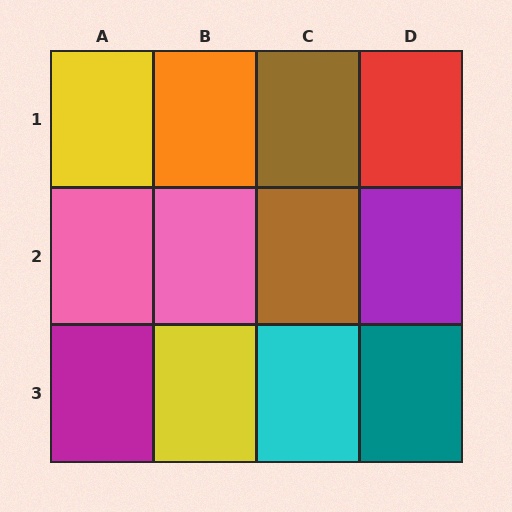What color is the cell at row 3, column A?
Magenta.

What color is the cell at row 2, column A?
Pink.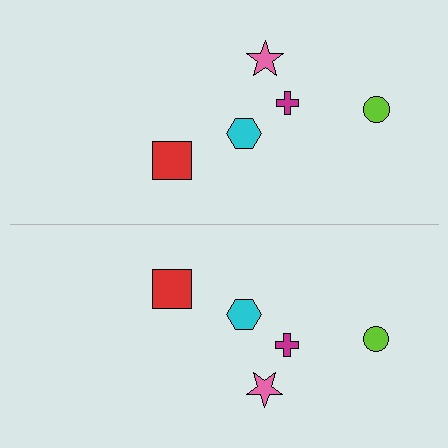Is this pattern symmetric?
Yes, this pattern has bilateral (reflection) symmetry.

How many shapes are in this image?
There are 10 shapes in this image.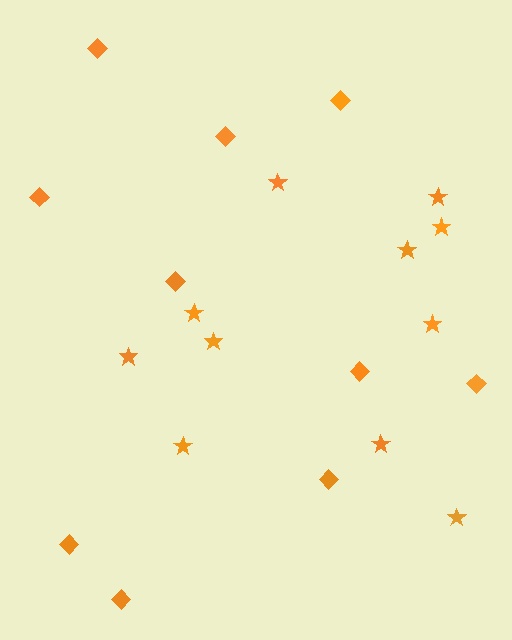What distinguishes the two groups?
There are 2 groups: one group of diamonds (10) and one group of stars (11).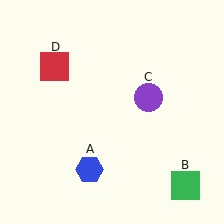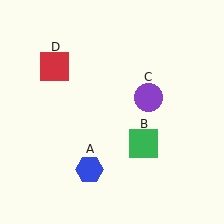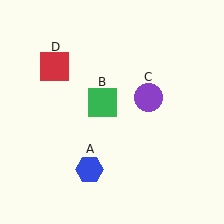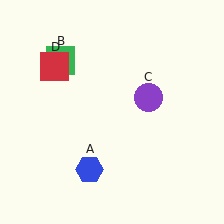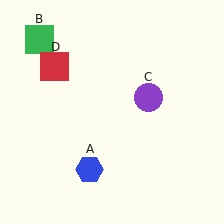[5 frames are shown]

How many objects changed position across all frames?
1 object changed position: green square (object B).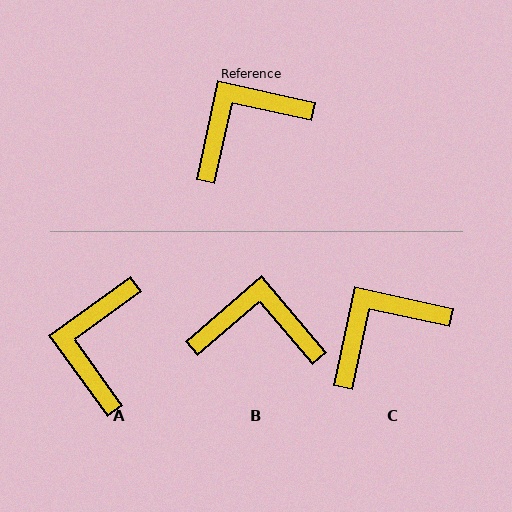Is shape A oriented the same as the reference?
No, it is off by about 48 degrees.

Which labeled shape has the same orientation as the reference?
C.